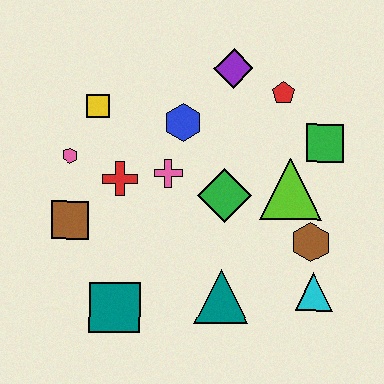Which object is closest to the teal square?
The brown square is closest to the teal square.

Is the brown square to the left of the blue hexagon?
Yes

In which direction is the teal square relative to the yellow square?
The teal square is below the yellow square.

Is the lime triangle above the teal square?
Yes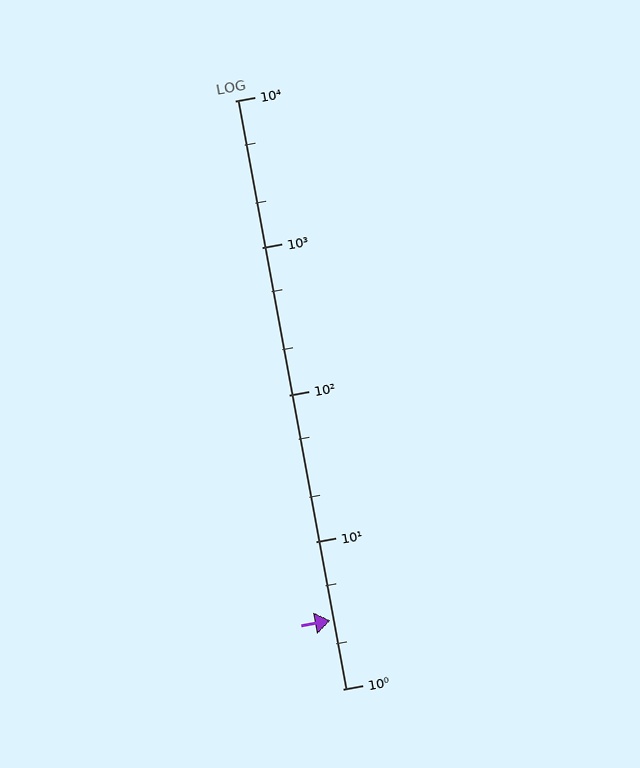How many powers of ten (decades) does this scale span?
The scale spans 4 decades, from 1 to 10000.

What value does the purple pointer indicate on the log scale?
The pointer indicates approximately 2.9.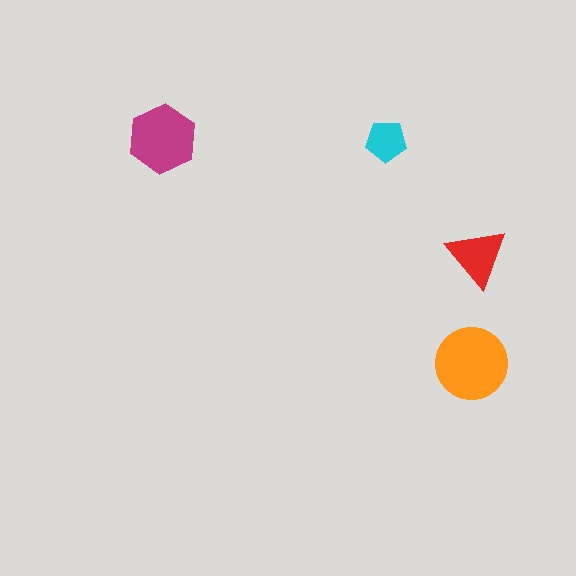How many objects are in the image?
There are 4 objects in the image.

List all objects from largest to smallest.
The orange circle, the magenta hexagon, the red triangle, the cyan pentagon.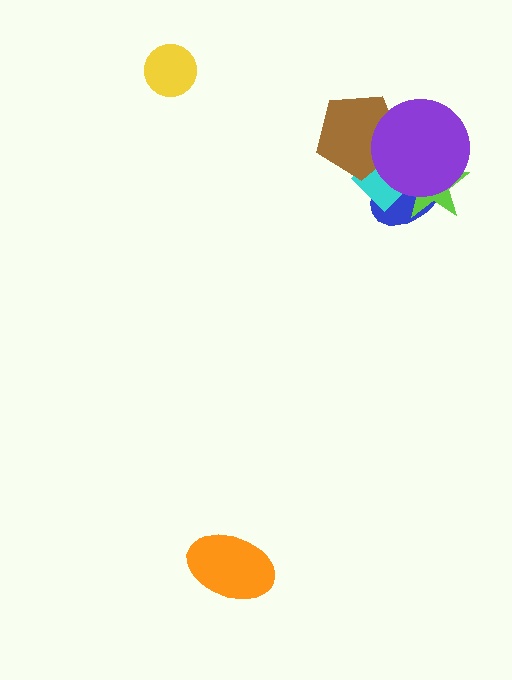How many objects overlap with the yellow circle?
0 objects overlap with the yellow circle.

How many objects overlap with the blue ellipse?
4 objects overlap with the blue ellipse.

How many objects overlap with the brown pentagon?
3 objects overlap with the brown pentagon.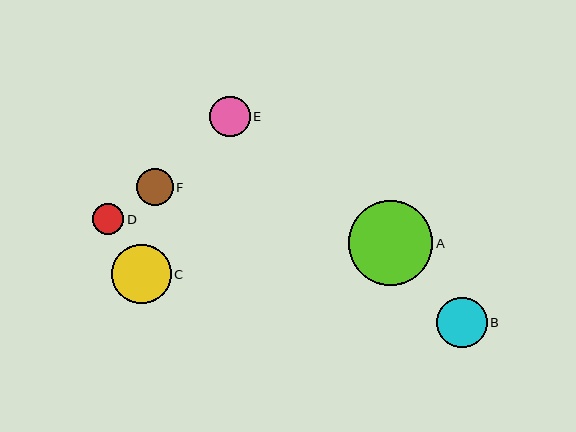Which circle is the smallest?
Circle D is the smallest with a size of approximately 31 pixels.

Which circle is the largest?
Circle A is the largest with a size of approximately 84 pixels.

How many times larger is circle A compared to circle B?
Circle A is approximately 1.7 times the size of circle B.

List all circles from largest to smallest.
From largest to smallest: A, C, B, E, F, D.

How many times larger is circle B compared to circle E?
Circle B is approximately 1.2 times the size of circle E.